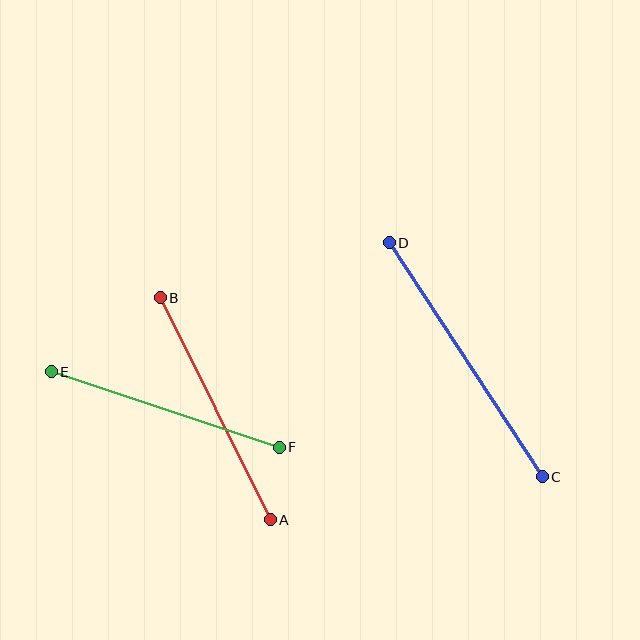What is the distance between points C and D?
The distance is approximately 280 pixels.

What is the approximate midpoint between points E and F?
The midpoint is at approximately (165, 409) pixels.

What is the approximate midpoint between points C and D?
The midpoint is at approximately (466, 360) pixels.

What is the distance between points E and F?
The distance is approximately 240 pixels.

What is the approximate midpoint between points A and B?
The midpoint is at approximately (215, 409) pixels.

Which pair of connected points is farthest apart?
Points C and D are farthest apart.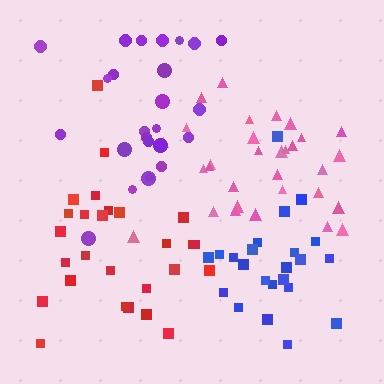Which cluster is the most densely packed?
Blue.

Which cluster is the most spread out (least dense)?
Purple.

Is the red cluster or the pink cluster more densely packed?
Pink.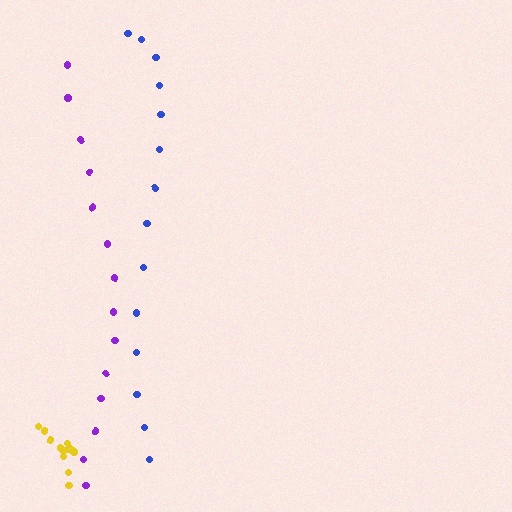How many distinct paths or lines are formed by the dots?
There are 3 distinct paths.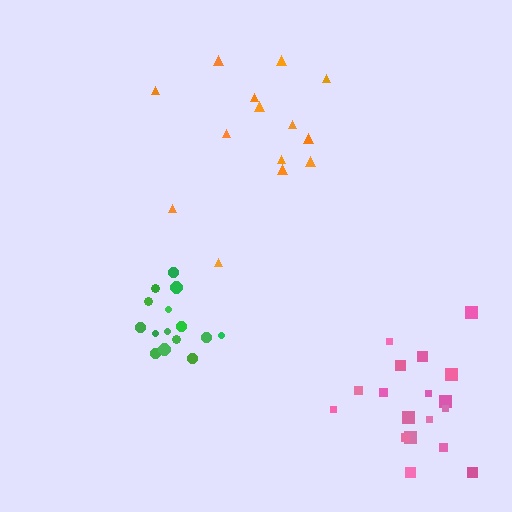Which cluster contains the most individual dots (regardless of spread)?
Pink (18).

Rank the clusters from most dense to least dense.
green, pink, orange.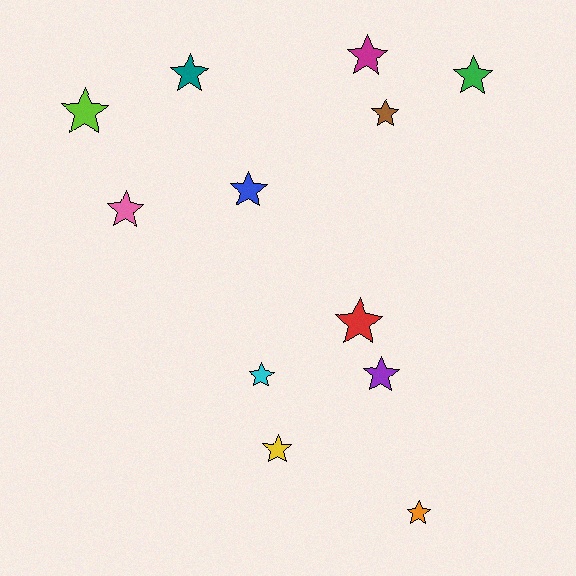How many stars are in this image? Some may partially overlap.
There are 12 stars.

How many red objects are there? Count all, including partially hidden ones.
There is 1 red object.